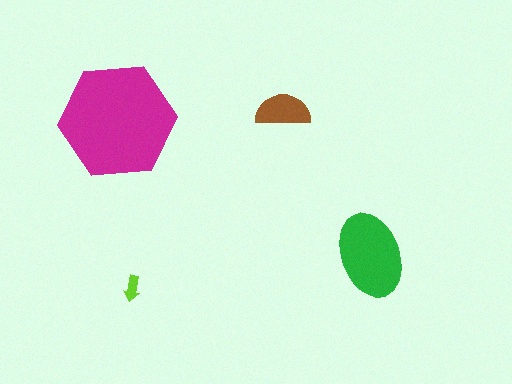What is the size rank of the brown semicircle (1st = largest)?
3rd.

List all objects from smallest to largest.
The lime arrow, the brown semicircle, the green ellipse, the magenta hexagon.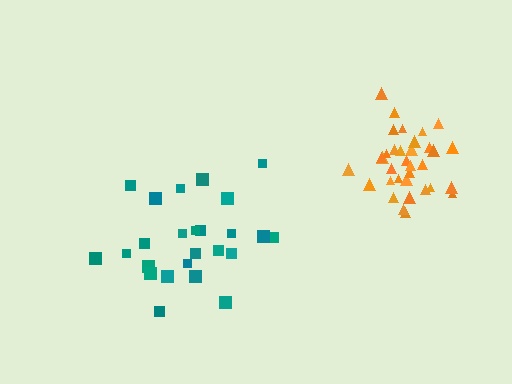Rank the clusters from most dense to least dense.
orange, teal.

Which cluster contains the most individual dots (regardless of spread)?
Orange (34).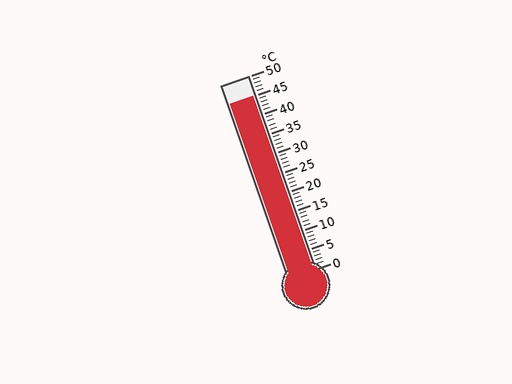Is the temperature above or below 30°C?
The temperature is above 30°C.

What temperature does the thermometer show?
The thermometer shows approximately 45°C.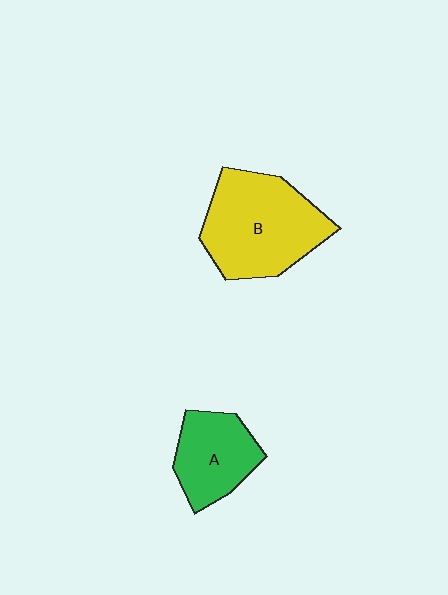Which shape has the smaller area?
Shape A (green).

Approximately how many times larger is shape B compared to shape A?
Approximately 1.7 times.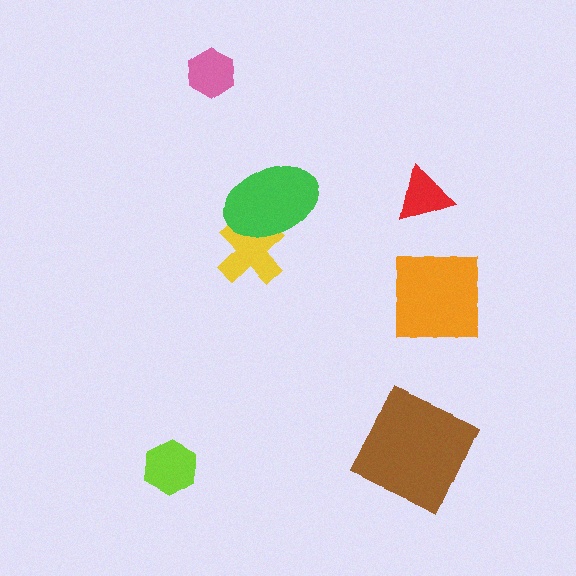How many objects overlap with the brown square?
0 objects overlap with the brown square.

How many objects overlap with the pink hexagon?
0 objects overlap with the pink hexagon.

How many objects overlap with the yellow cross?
1 object overlaps with the yellow cross.